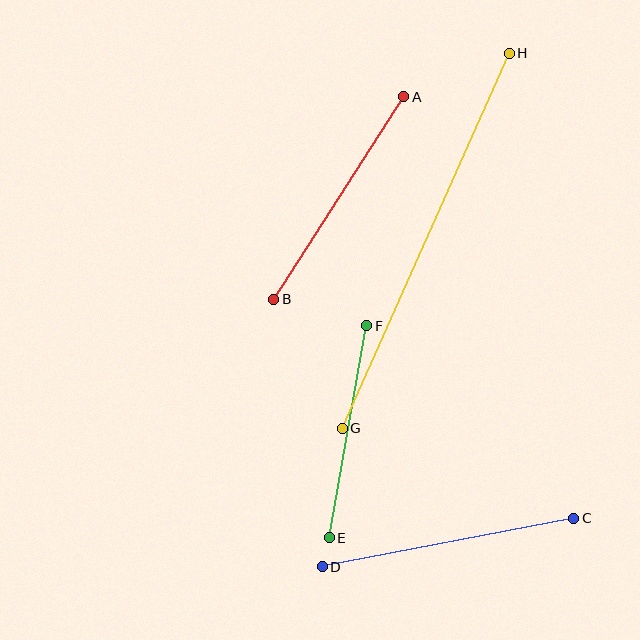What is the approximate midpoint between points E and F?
The midpoint is at approximately (348, 432) pixels.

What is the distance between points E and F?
The distance is approximately 215 pixels.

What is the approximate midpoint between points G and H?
The midpoint is at approximately (426, 241) pixels.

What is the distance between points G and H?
The distance is approximately 411 pixels.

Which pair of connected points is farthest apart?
Points G and H are farthest apart.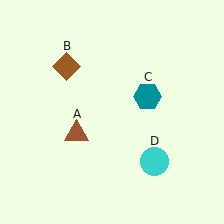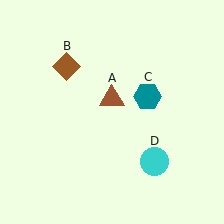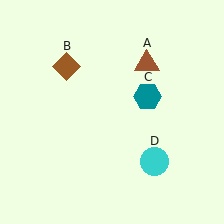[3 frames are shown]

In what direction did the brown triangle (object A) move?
The brown triangle (object A) moved up and to the right.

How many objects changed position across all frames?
1 object changed position: brown triangle (object A).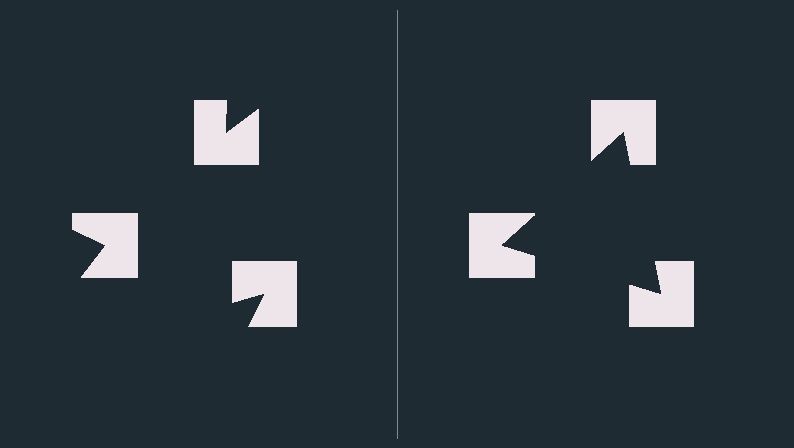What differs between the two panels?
The notched squares are positioned identically on both sides; only the wedge orientations differ. On the right they align to a triangle; on the left they are misaligned.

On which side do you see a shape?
An illusory triangle appears on the right side. On the left side the wedge cuts are rotated, so no coherent shape forms.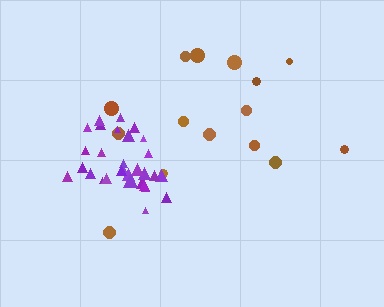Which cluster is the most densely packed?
Purple.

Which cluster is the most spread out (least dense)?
Brown.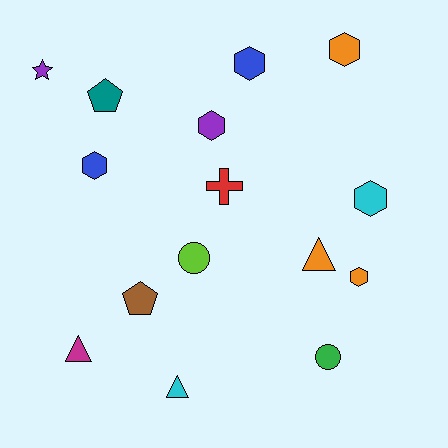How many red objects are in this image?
There is 1 red object.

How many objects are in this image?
There are 15 objects.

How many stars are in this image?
There is 1 star.